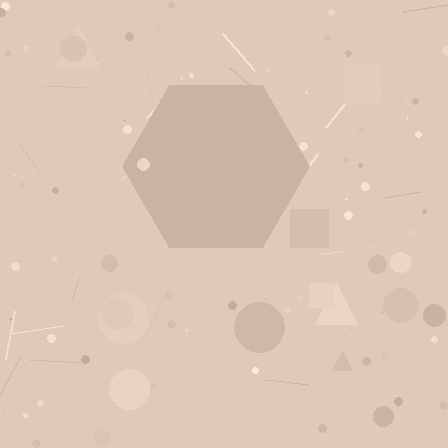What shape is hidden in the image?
A hexagon is hidden in the image.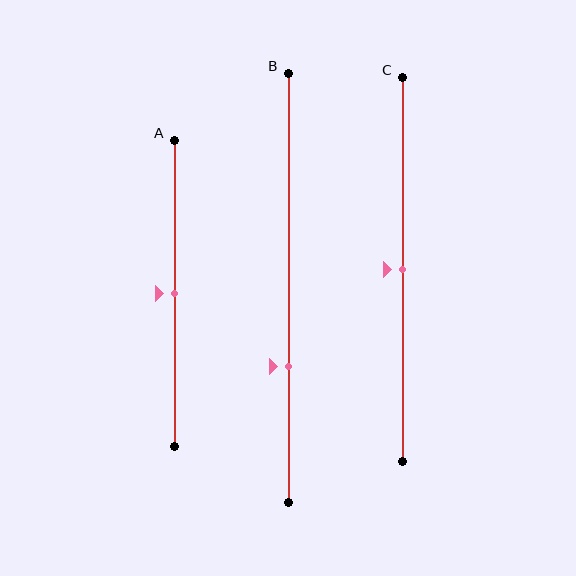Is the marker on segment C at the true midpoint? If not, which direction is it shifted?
Yes, the marker on segment C is at the true midpoint.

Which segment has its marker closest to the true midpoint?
Segment A has its marker closest to the true midpoint.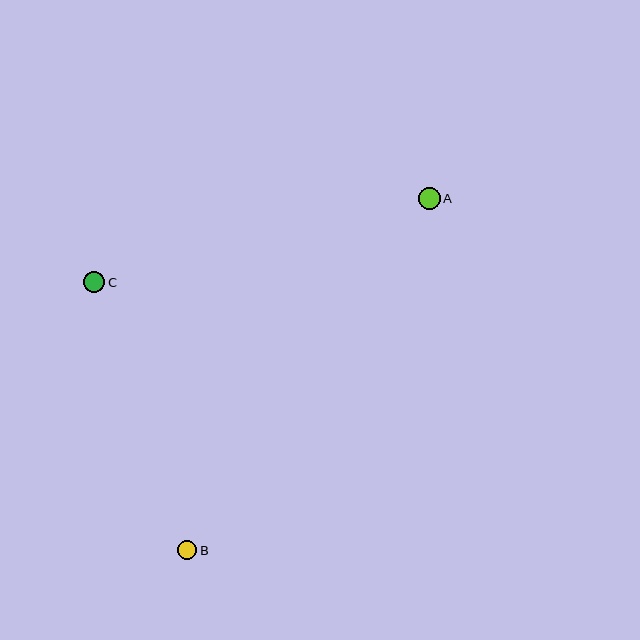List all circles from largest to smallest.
From largest to smallest: A, C, B.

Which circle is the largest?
Circle A is the largest with a size of approximately 22 pixels.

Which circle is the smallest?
Circle B is the smallest with a size of approximately 19 pixels.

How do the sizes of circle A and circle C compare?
Circle A and circle C are approximately the same size.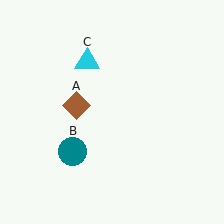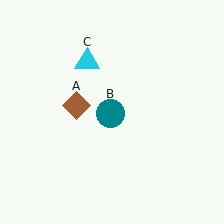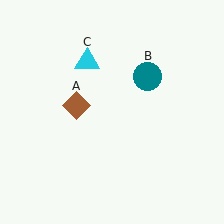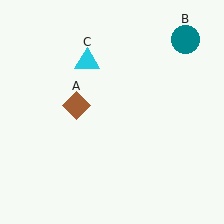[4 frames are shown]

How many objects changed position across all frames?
1 object changed position: teal circle (object B).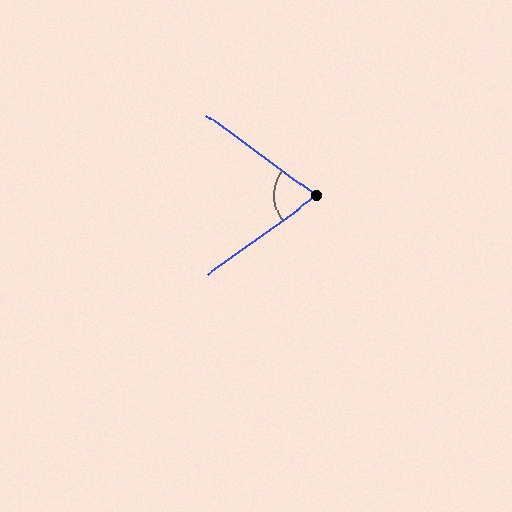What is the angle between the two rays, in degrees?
Approximately 72 degrees.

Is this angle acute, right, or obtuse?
It is acute.